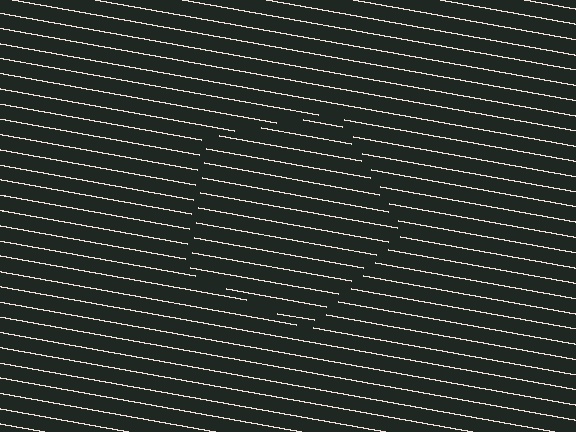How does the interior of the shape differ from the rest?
The interior of the shape contains the same grating, shifted by half a period — the contour is defined by the phase discontinuity where line-ends from the inner and outer gratings abut.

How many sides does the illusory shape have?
5 sides — the line-ends trace a pentagon.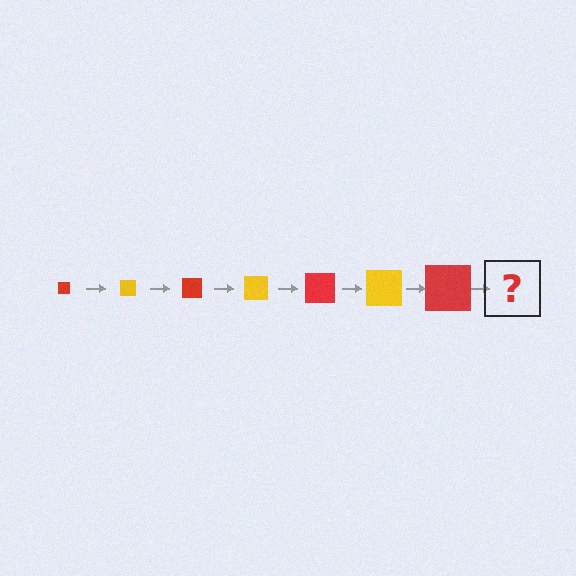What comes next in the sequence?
The next element should be a yellow square, larger than the previous one.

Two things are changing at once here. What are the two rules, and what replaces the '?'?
The two rules are that the square grows larger each step and the color cycles through red and yellow. The '?' should be a yellow square, larger than the previous one.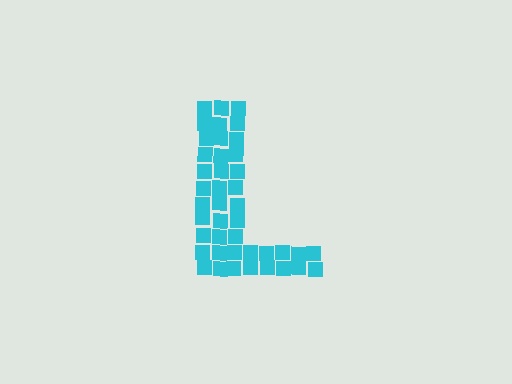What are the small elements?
The small elements are squares.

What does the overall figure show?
The overall figure shows the letter L.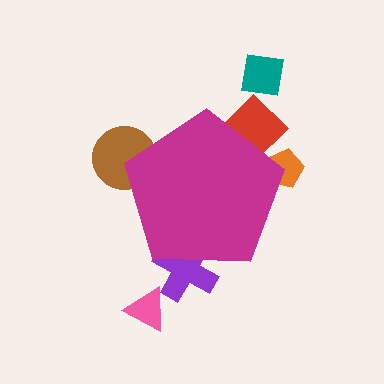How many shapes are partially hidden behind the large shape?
4 shapes are partially hidden.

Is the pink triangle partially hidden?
No, the pink triangle is fully visible.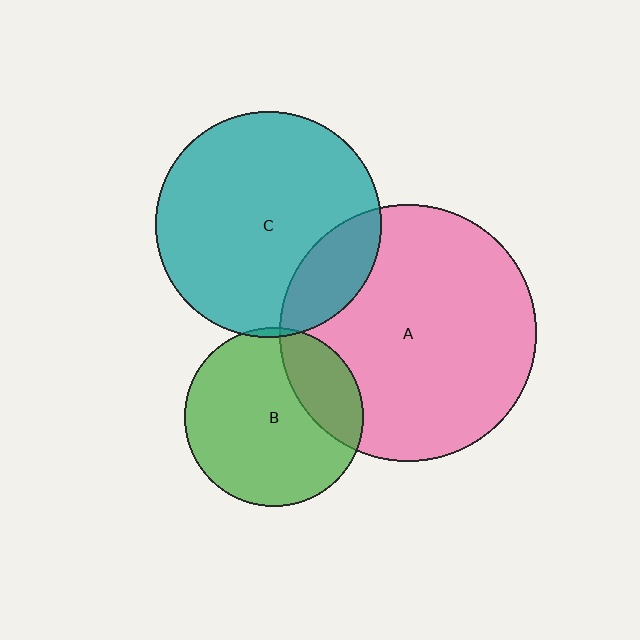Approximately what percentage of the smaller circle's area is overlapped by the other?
Approximately 20%.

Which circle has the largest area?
Circle A (pink).